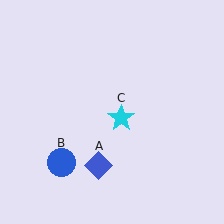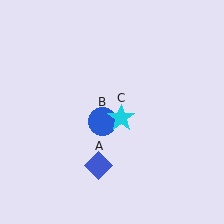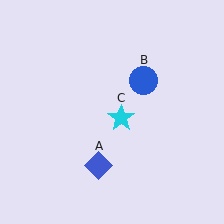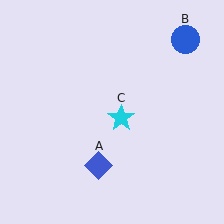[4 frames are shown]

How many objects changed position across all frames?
1 object changed position: blue circle (object B).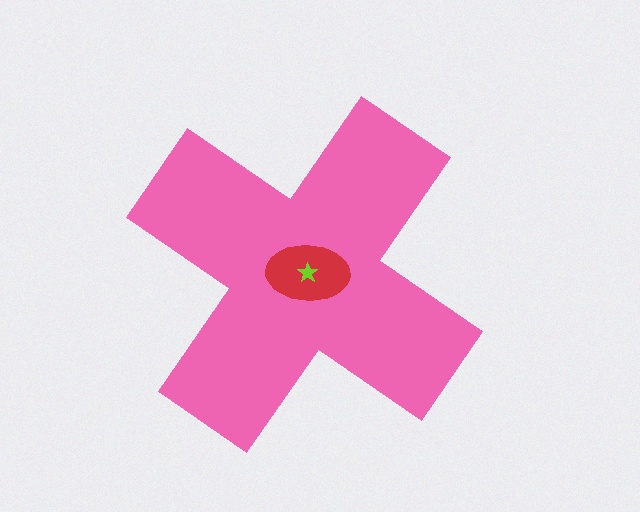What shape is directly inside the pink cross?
The red ellipse.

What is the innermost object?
The lime star.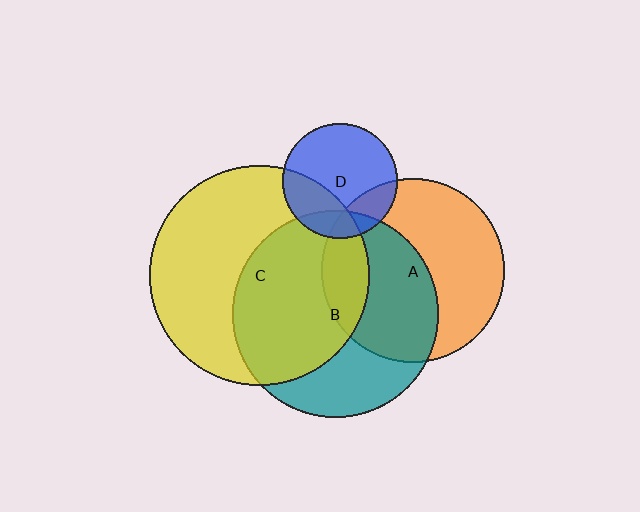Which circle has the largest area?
Circle C (yellow).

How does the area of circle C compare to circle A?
Approximately 1.4 times.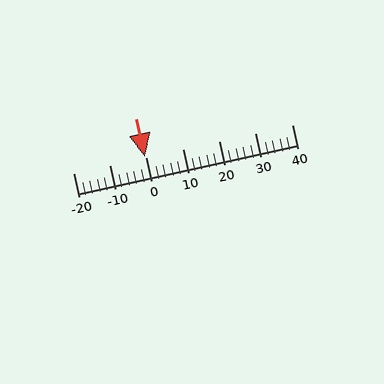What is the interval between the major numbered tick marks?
The major tick marks are spaced 10 units apart.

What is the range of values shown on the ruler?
The ruler shows values from -20 to 40.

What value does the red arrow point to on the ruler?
The red arrow points to approximately 0.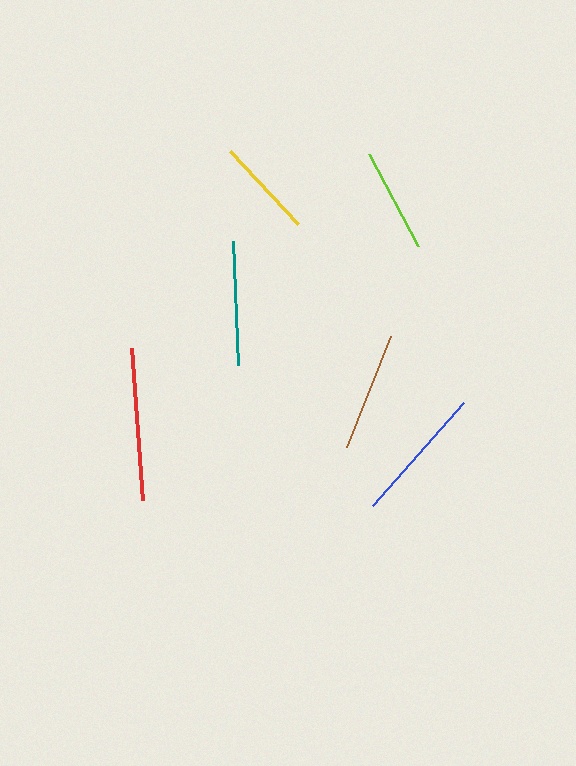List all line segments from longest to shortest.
From longest to shortest: red, blue, teal, brown, lime, yellow.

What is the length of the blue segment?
The blue segment is approximately 137 pixels long.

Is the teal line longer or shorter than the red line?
The red line is longer than the teal line.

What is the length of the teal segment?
The teal segment is approximately 124 pixels long.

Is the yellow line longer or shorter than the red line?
The red line is longer than the yellow line.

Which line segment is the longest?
The red line is the longest at approximately 153 pixels.